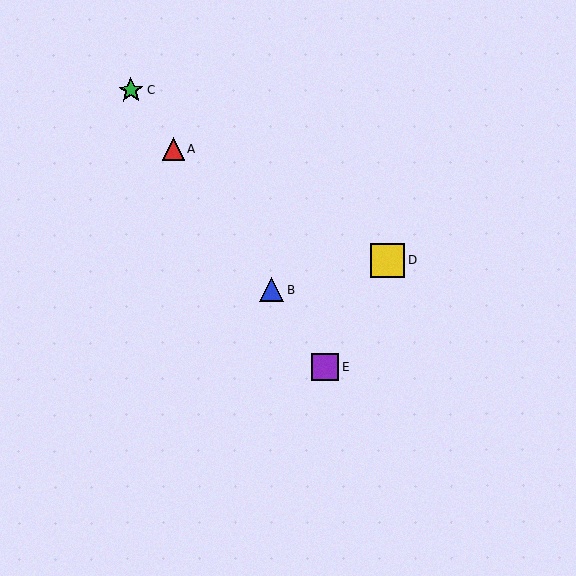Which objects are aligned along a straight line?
Objects A, B, C, E are aligned along a straight line.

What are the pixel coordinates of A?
Object A is at (173, 149).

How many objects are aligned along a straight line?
4 objects (A, B, C, E) are aligned along a straight line.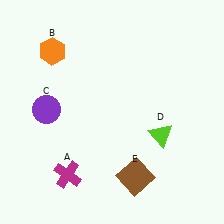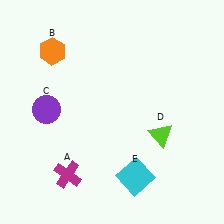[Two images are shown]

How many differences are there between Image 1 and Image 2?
There is 1 difference between the two images.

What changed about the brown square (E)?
In Image 1, E is brown. In Image 2, it changed to cyan.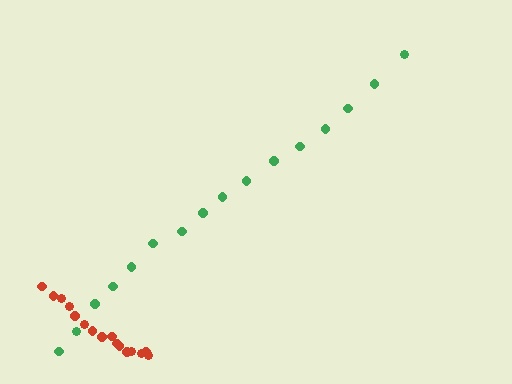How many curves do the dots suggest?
There are 2 distinct paths.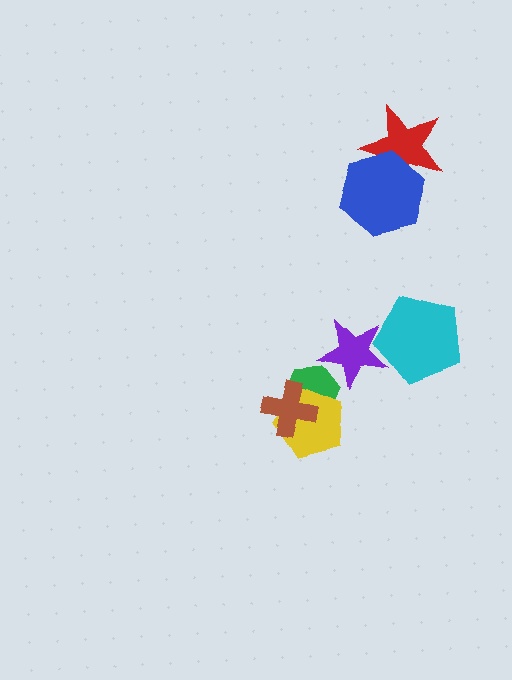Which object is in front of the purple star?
The cyan pentagon is in front of the purple star.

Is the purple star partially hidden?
Yes, it is partially covered by another shape.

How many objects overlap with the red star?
1 object overlaps with the red star.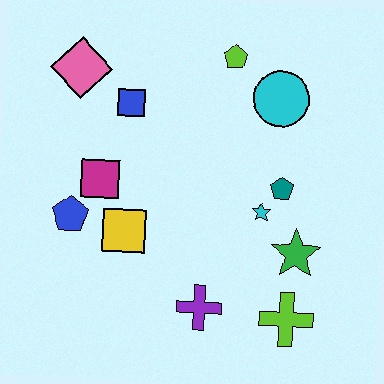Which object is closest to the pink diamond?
The blue square is closest to the pink diamond.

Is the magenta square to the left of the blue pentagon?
No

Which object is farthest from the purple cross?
The pink diamond is farthest from the purple cross.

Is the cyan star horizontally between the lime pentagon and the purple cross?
No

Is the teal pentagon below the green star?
No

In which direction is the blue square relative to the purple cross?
The blue square is above the purple cross.